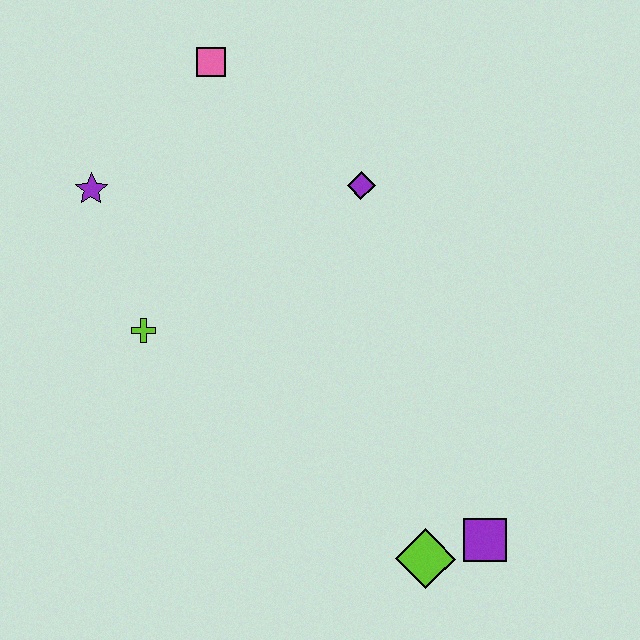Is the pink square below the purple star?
No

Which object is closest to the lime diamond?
The purple square is closest to the lime diamond.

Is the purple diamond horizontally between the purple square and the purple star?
Yes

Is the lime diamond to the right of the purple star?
Yes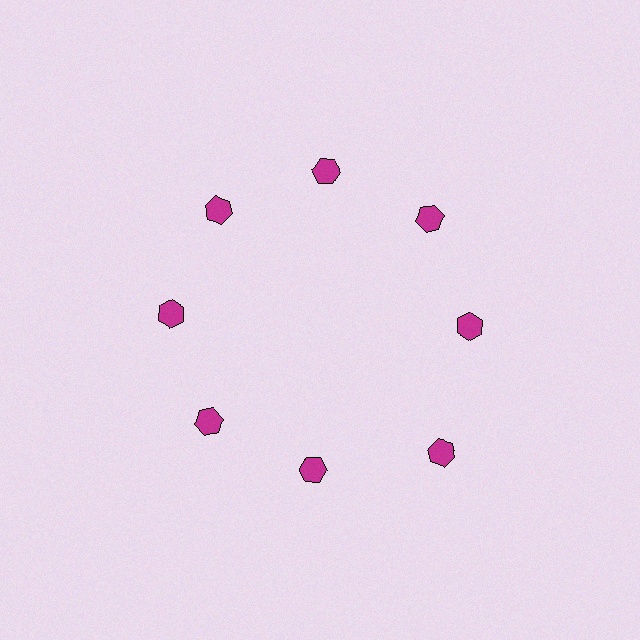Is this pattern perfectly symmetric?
No. The 8 magenta hexagons are arranged in a ring, but one element near the 4 o'clock position is pushed outward from the center, breaking the 8-fold rotational symmetry.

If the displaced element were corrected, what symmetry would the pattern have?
It would have 8-fold rotational symmetry — the pattern would map onto itself every 45 degrees.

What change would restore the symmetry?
The symmetry would be restored by moving it inward, back onto the ring so that all 8 hexagons sit at equal angles and equal distance from the center.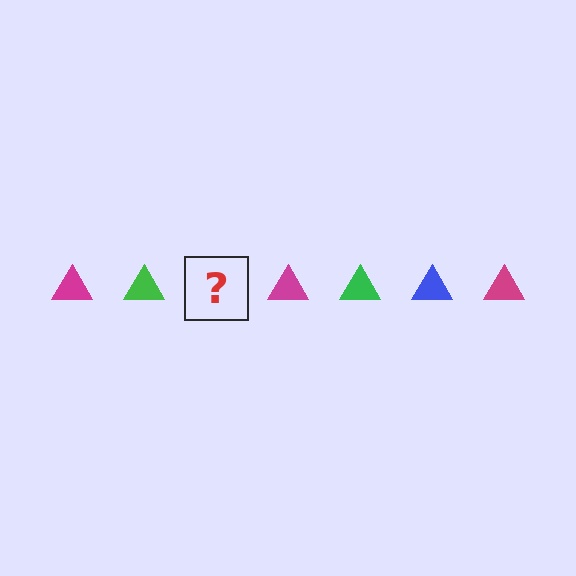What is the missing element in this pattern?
The missing element is a blue triangle.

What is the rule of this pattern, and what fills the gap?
The rule is that the pattern cycles through magenta, green, blue triangles. The gap should be filled with a blue triangle.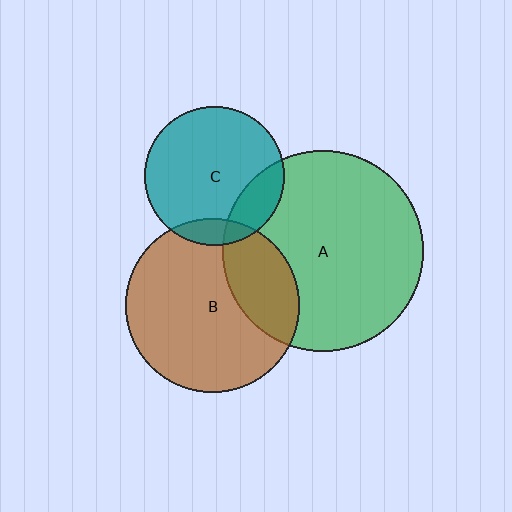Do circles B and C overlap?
Yes.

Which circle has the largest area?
Circle A (green).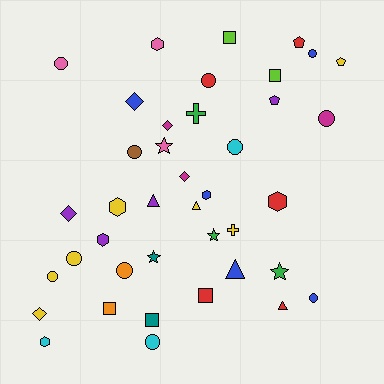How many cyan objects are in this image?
There are 3 cyan objects.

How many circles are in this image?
There are 11 circles.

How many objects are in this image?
There are 40 objects.